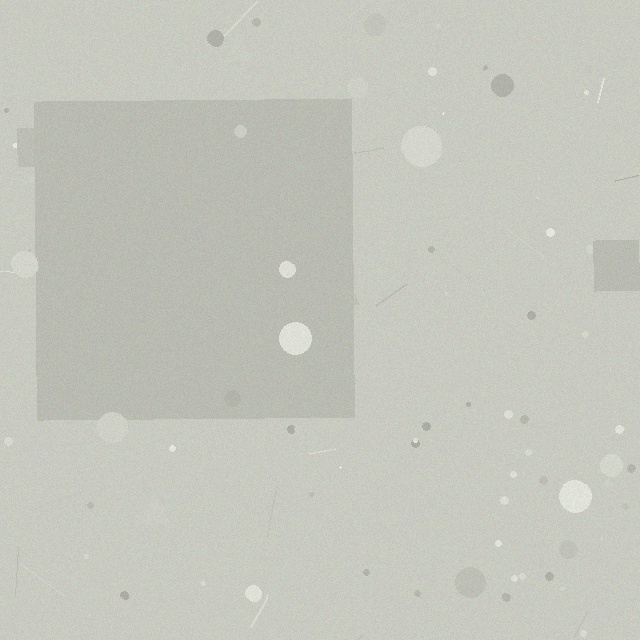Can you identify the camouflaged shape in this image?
The camouflaged shape is a square.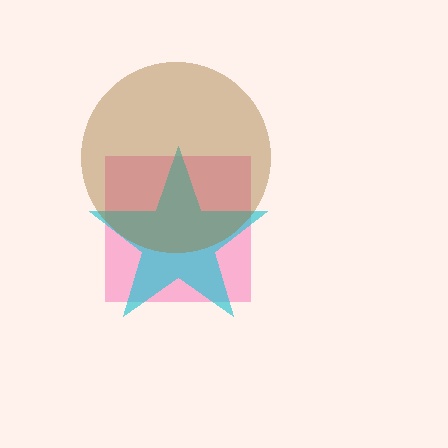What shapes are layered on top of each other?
The layered shapes are: a pink square, a cyan star, a brown circle.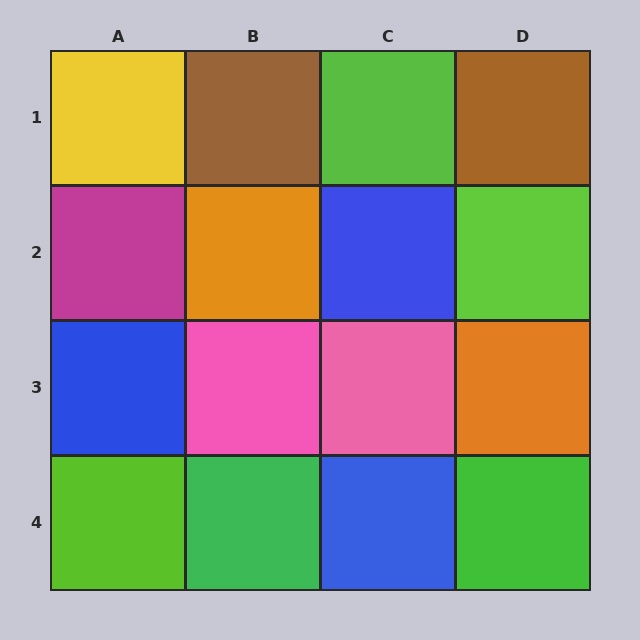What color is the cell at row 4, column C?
Blue.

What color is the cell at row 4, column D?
Green.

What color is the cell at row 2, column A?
Magenta.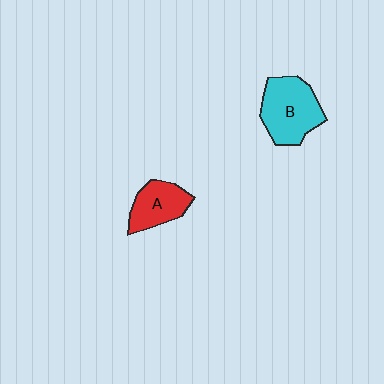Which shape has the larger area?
Shape B (cyan).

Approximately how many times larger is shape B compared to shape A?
Approximately 1.5 times.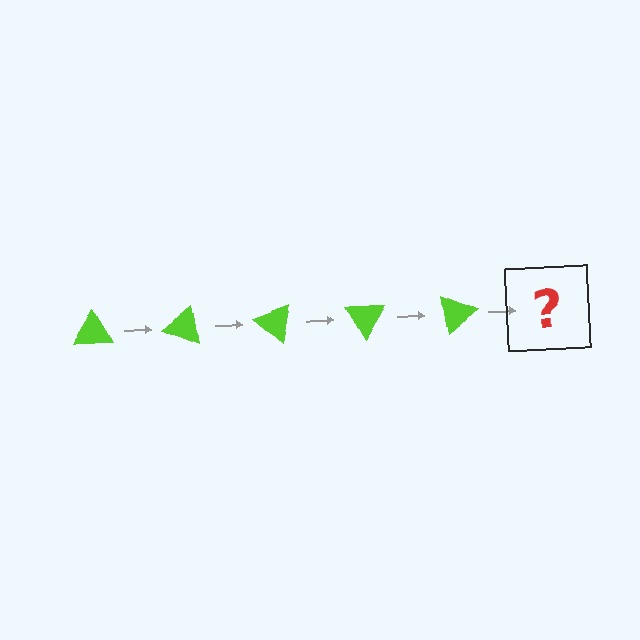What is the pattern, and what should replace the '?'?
The pattern is that the triangle rotates 20 degrees each step. The '?' should be a lime triangle rotated 100 degrees.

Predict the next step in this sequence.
The next step is a lime triangle rotated 100 degrees.